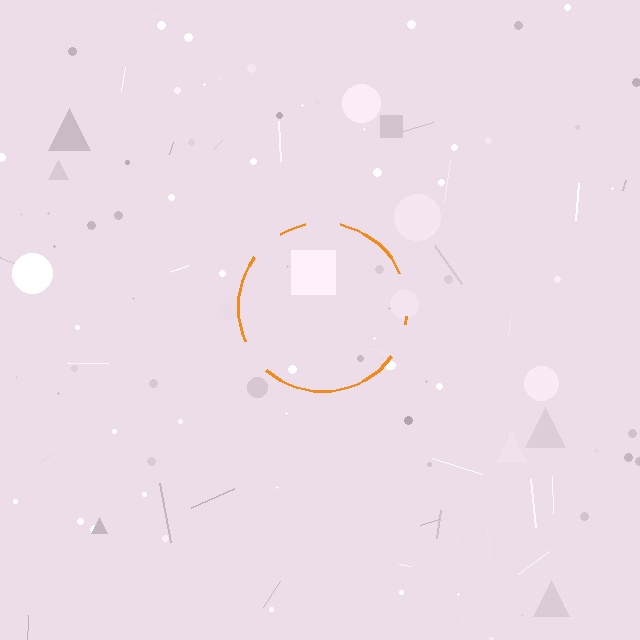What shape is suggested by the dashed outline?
The dashed outline suggests a circle.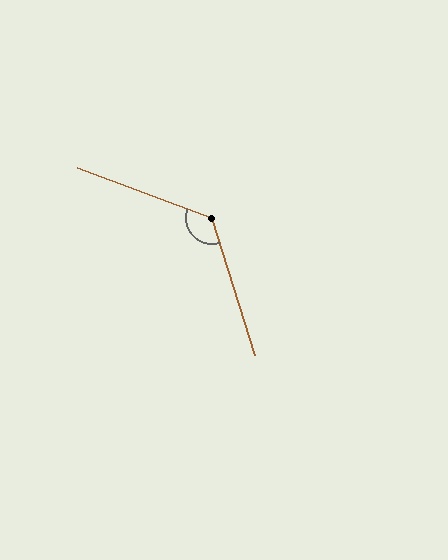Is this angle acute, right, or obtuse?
It is obtuse.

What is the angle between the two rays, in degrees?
Approximately 127 degrees.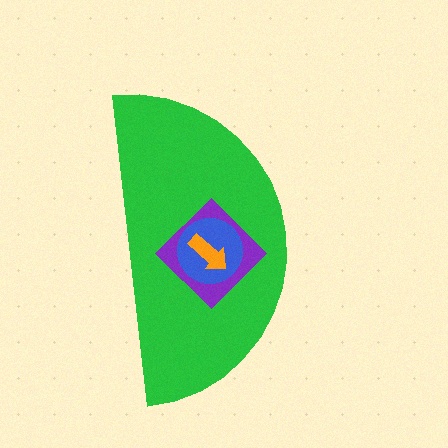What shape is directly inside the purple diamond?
The blue circle.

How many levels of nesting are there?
4.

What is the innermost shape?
The orange arrow.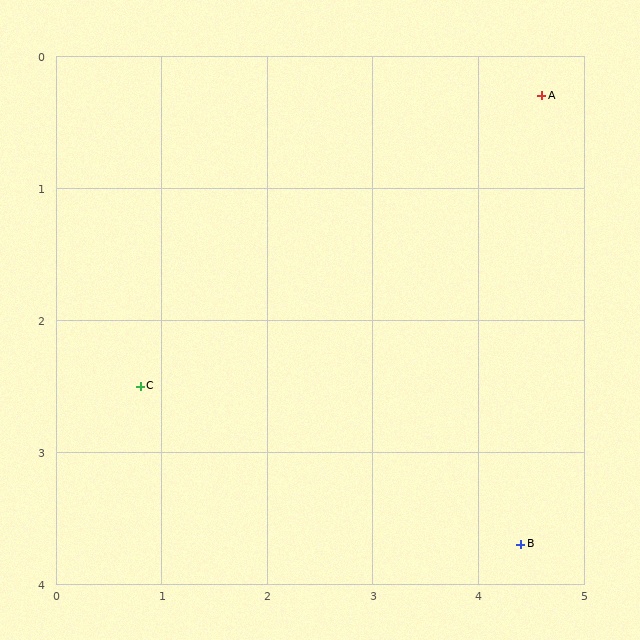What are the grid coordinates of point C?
Point C is at approximately (0.8, 2.5).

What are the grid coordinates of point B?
Point B is at approximately (4.4, 3.7).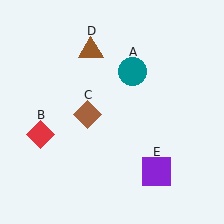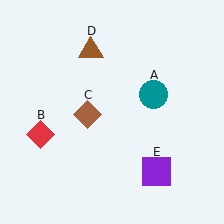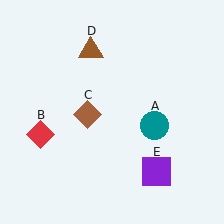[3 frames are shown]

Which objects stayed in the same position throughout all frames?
Red diamond (object B) and brown diamond (object C) and brown triangle (object D) and purple square (object E) remained stationary.